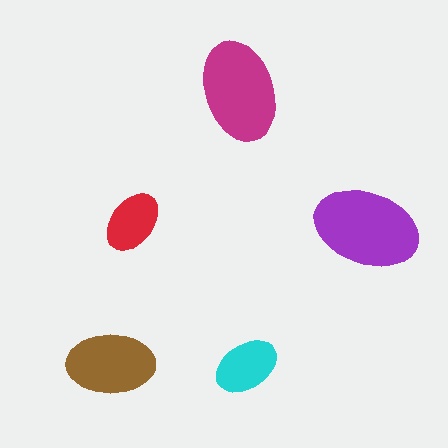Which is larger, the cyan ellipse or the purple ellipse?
The purple one.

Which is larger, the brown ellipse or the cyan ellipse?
The brown one.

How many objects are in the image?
There are 5 objects in the image.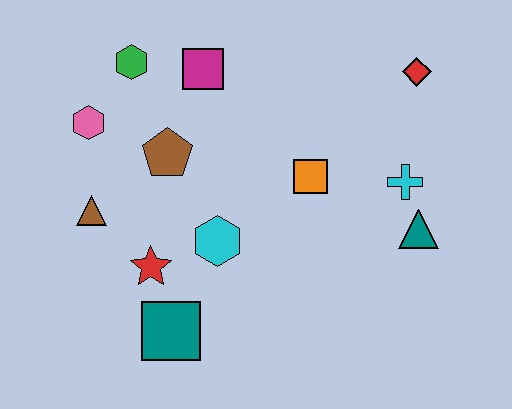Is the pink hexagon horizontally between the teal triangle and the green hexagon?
No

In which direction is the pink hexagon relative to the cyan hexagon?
The pink hexagon is to the left of the cyan hexagon.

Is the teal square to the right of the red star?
Yes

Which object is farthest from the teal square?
The red diamond is farthest from the teal square.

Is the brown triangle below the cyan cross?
Yes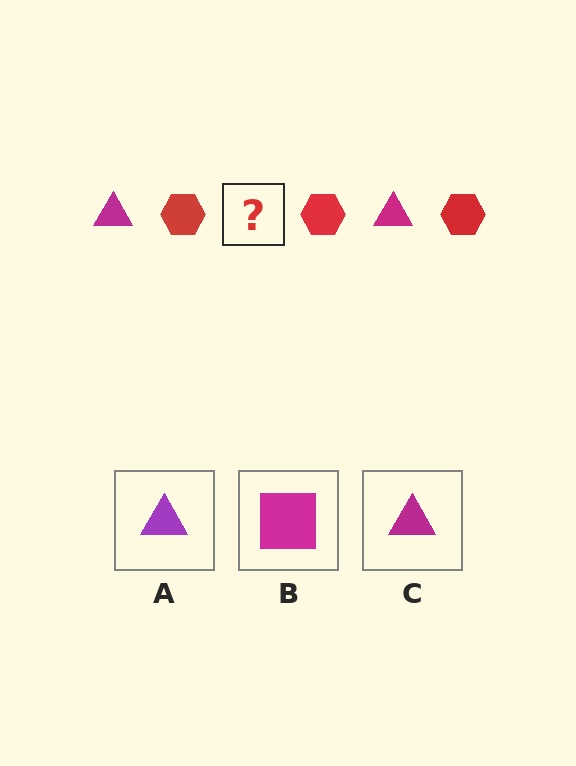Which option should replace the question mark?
Option C.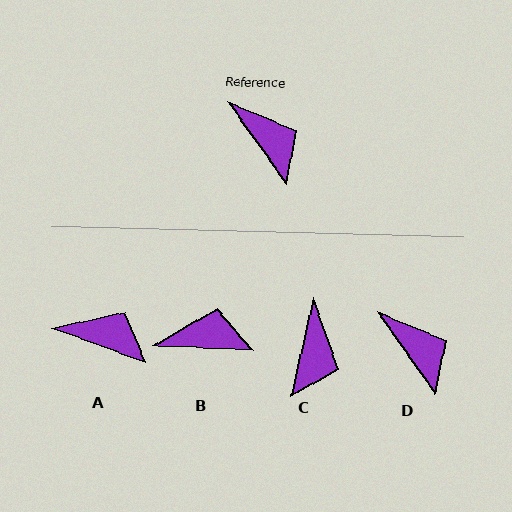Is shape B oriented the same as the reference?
No, it is off by about 52 degrees.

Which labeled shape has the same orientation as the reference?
D.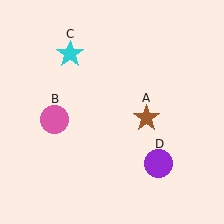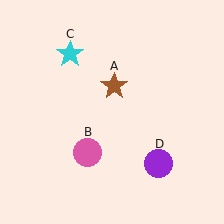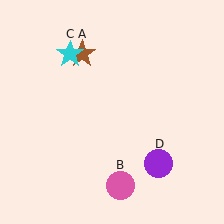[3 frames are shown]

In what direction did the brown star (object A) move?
The brown star (object A) moved up and to the left.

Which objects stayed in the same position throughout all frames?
Cyan star (object C) and purple circle (object D) remained stationary.